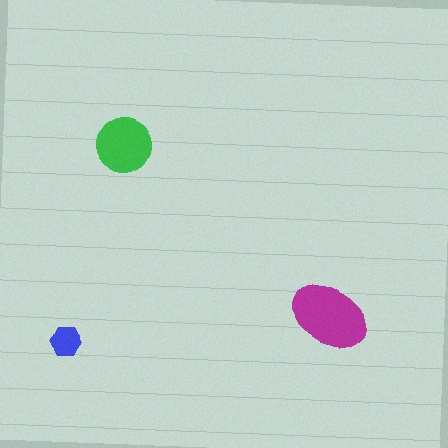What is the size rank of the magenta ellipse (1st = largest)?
1st.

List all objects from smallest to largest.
The blue hexagon, the green circle, the magenta ellipse.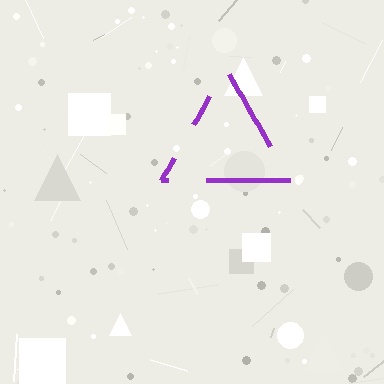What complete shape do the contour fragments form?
The contour fragments form a triangle.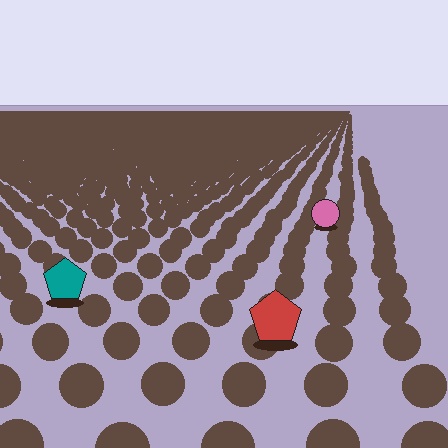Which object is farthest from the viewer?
The pink circle is farthest from the viewer. It appears smaller and the ground texture around it is denser.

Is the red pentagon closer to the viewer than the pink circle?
Yes. The red pentagon is closer — you can tell from the texture gradient: the ground texture is coarser near it.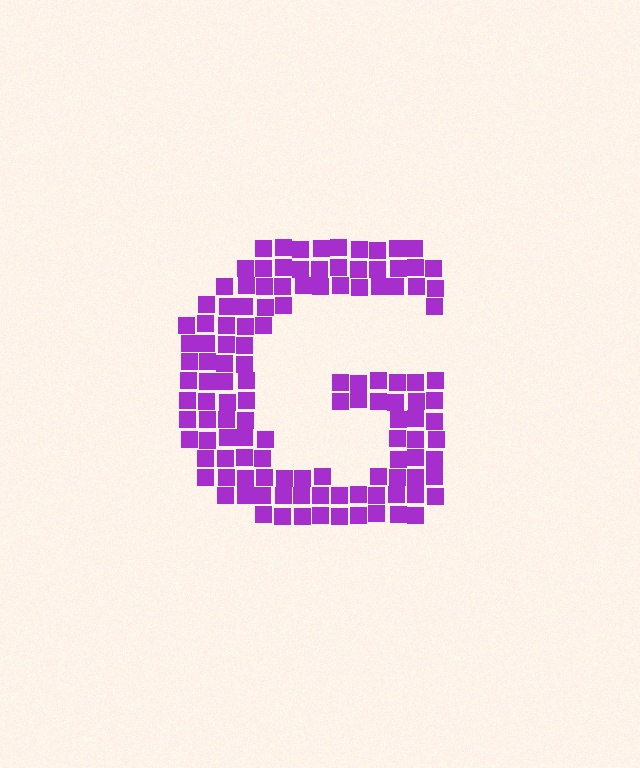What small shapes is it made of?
It is made of small squares.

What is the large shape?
The large shape is the letter G.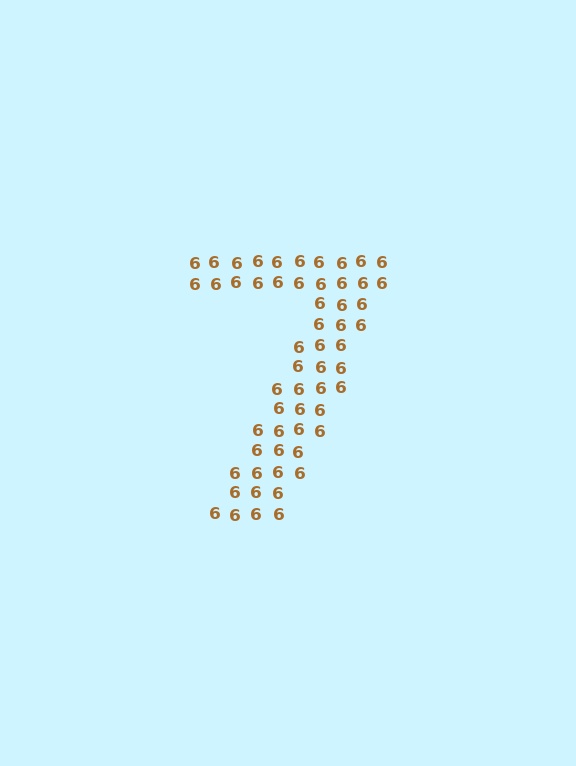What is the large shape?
The large shape is the digit 7.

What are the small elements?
The small elements are digit 6's.